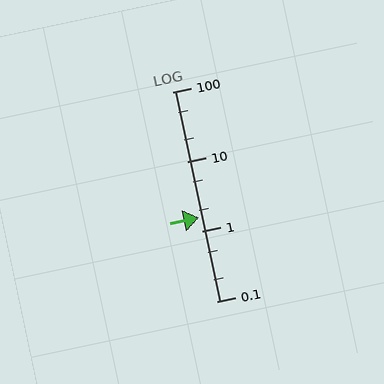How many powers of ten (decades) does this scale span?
The scale spans 3 decades, from 0.1 to 100.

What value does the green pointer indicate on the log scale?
The pointer indicates approximately 1.6.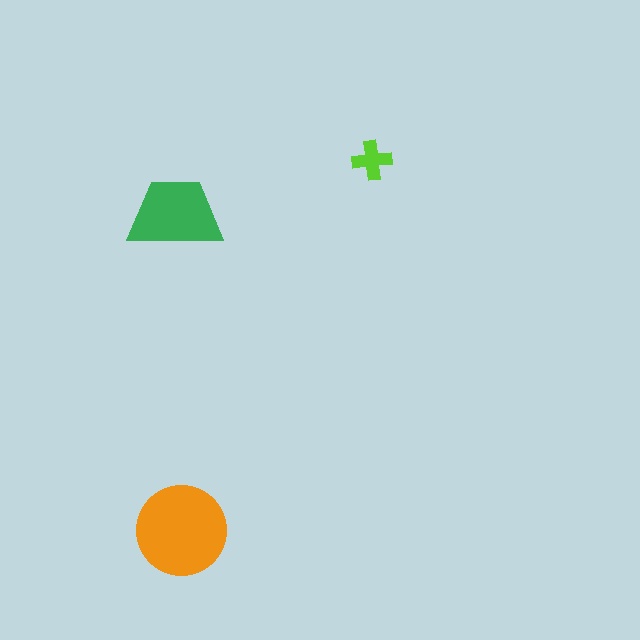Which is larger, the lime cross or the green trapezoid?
The green trapezoid.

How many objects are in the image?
There are 3 objects in the image.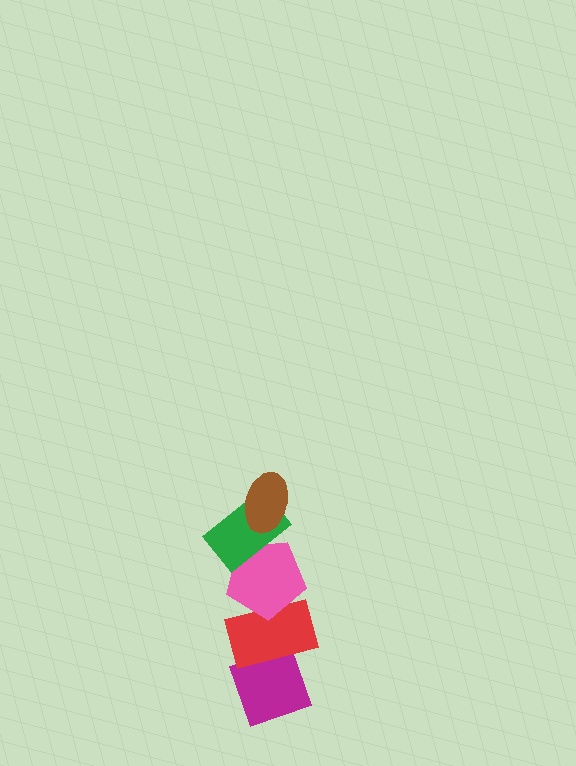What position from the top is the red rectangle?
The red rectangle is 4th from the top.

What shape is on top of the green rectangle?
The brown ellipse is on top of the green rectangle.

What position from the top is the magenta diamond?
The magenta diamond is 5th from the top.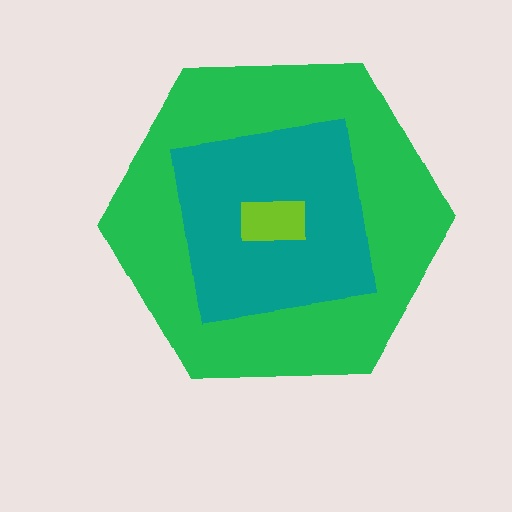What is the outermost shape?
The green hexagon.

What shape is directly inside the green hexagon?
The teal square.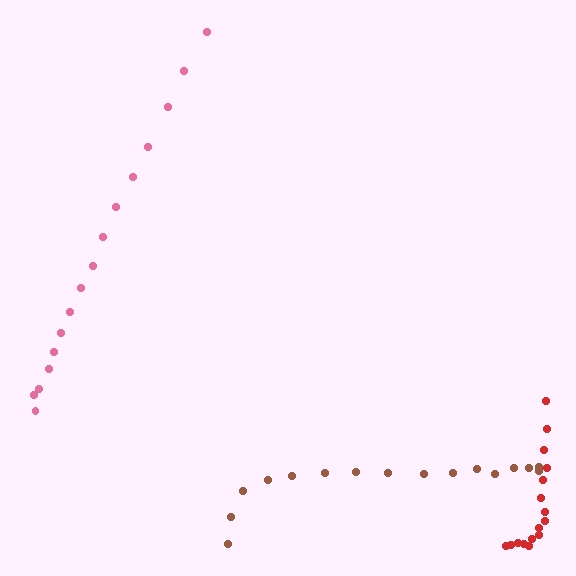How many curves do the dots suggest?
There are 3 distinct paths.